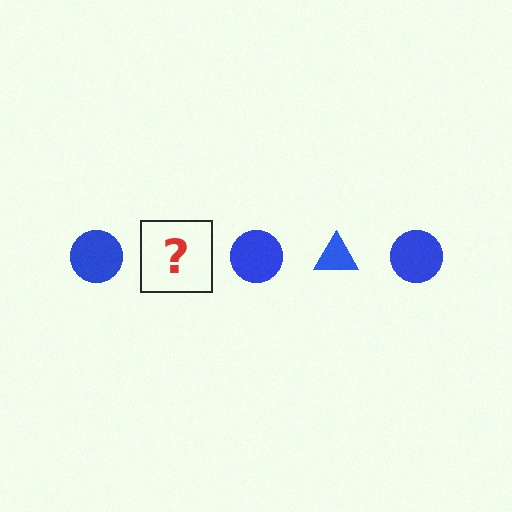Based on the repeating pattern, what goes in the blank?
The blank should be a blue triangle.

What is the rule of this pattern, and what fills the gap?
The rule is that the pattern cycles through circle, triangle shapes in blue. The gap should be filled with a blue triangle.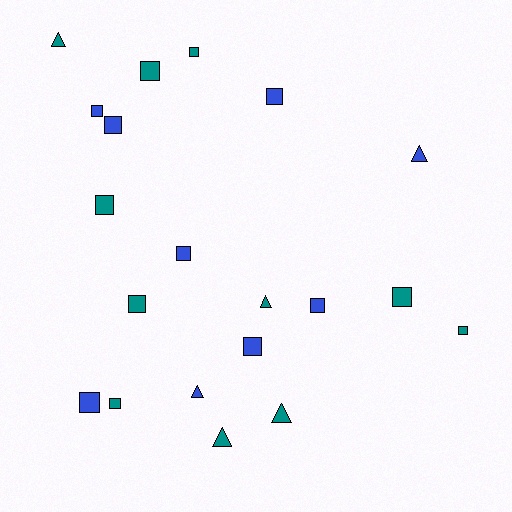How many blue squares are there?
There are 7 blue squares.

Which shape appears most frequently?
Square, with 14 objects.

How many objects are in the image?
There are 20 objects.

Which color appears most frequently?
Teal, with 11 objects.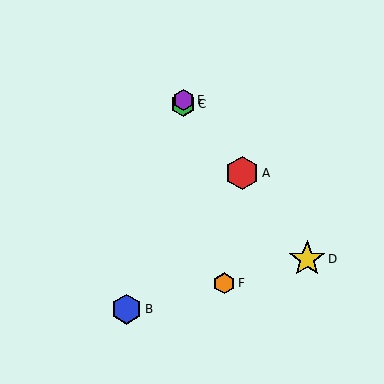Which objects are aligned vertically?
Objects C, E are aligned vertically.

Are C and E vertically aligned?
Yes, both are at x≈183.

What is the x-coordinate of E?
Object E is at x≈183.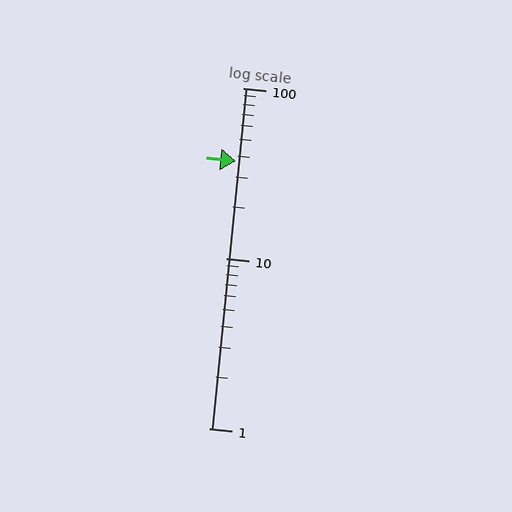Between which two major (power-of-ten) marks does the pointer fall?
The pointer is between 10 and 100.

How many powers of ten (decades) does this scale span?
The scale spans 2 decades, from 1 to 100.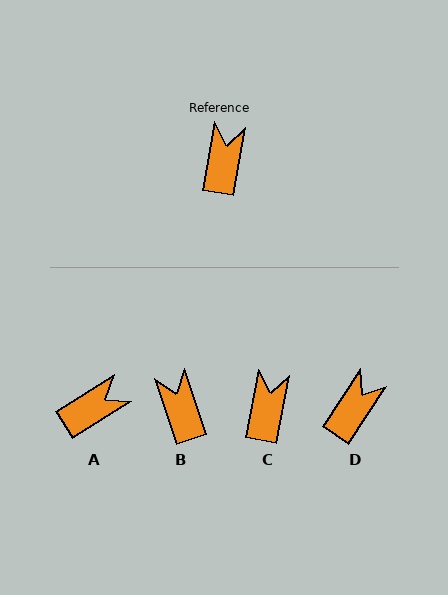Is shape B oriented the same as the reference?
No, it is off by about 29 degrees.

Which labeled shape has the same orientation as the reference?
C.